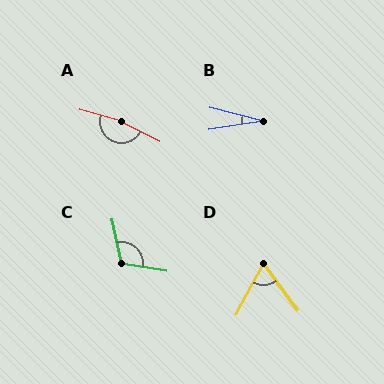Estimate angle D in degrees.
Approximately 64 degrees.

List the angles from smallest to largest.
B (22°), D (64°), C (111°), A (169°).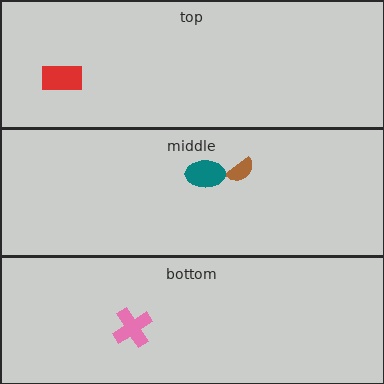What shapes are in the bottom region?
The pink cross.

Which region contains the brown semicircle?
The middle region.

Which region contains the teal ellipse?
The middle region.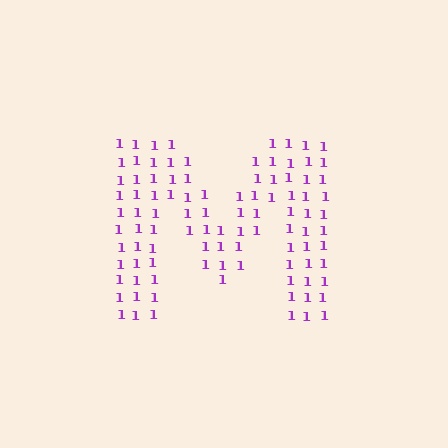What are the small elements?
The small elements are digit 1's.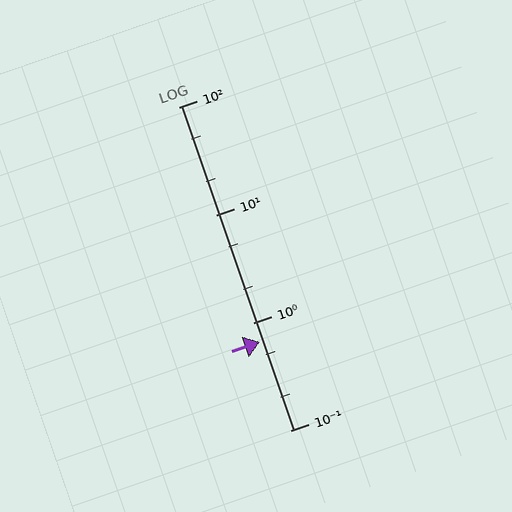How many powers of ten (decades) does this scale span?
The scale spans 3 decades, from 0.1 to 100.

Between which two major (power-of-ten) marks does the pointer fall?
The pointer is between 0.1 and 1.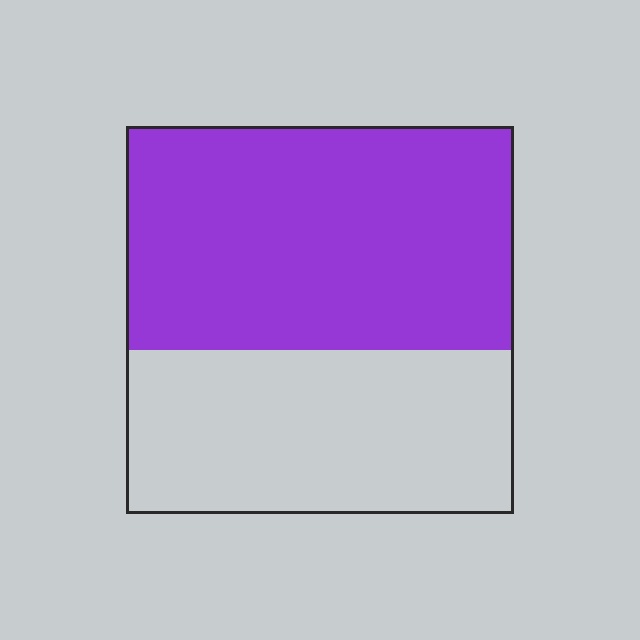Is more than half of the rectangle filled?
Yes.